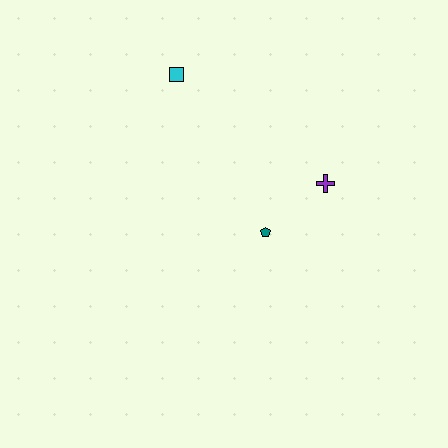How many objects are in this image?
There are 3 objects.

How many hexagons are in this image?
There are no hexagons.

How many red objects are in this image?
There are no red objects.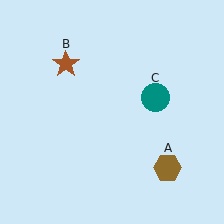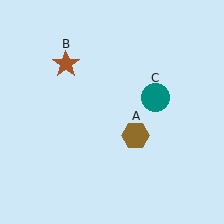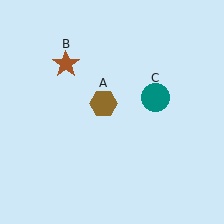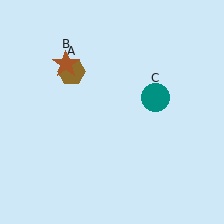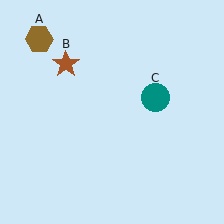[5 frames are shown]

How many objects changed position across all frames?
1 object changed position: brown hexagon (object A).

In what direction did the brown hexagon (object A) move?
The brown hexagon (object A) moved up and to the left.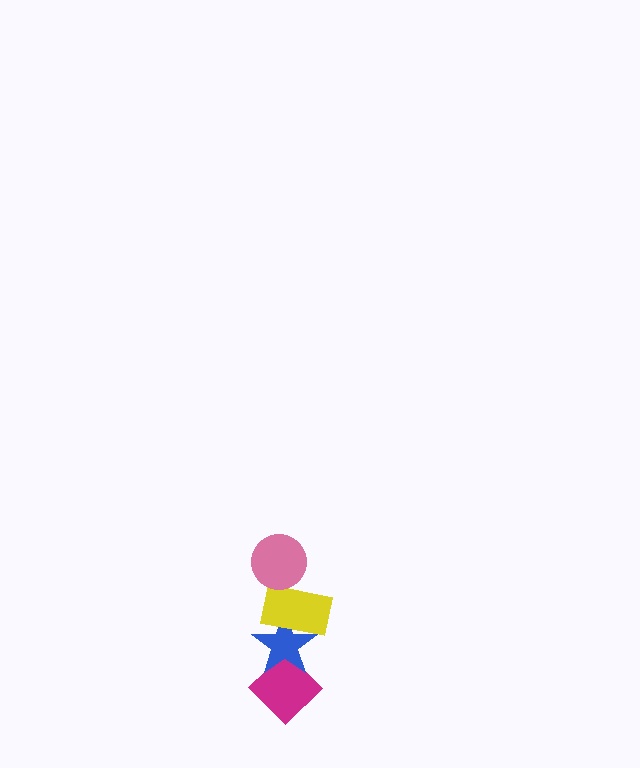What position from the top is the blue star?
The blue star is 3rd from the top.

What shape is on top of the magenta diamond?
The blue star is on top of the magenta diamond.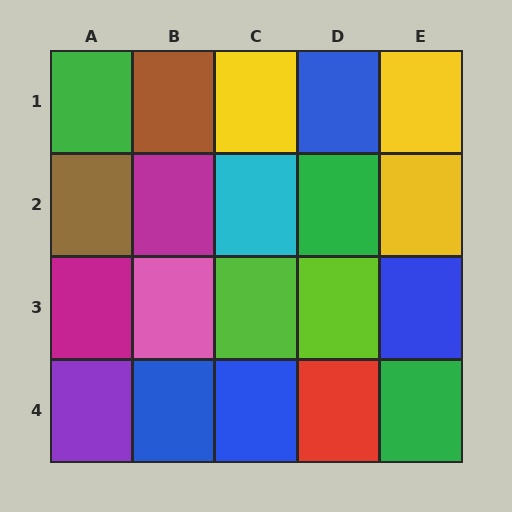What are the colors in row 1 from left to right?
Green, brown, yellow, blue, yellow.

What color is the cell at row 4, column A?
Purple.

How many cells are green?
3 cells are green.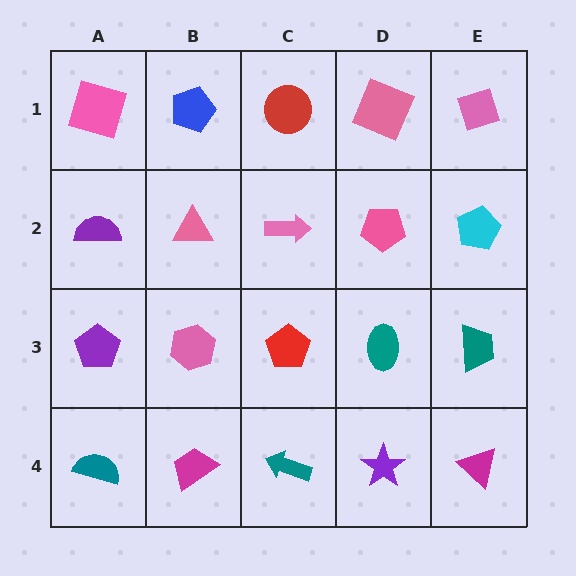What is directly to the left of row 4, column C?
A magenta trapezoid.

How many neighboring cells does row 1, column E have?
2.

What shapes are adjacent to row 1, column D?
A pink pentagon (row 2, column D), a red circle (row 1, column C), a pink diamond (row 1, column E).